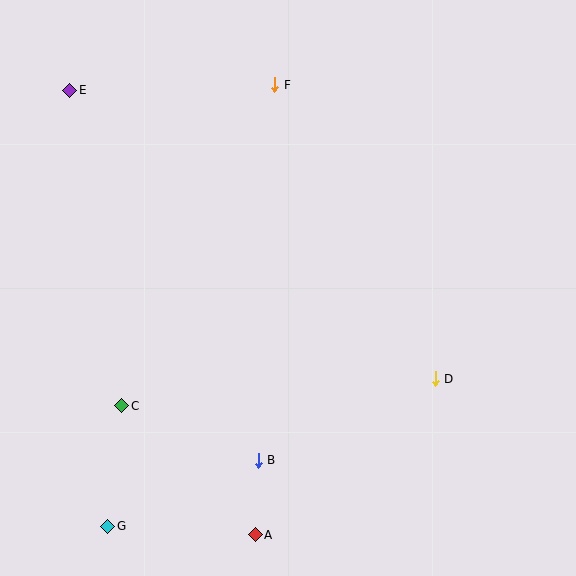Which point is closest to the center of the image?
Point D at (435, 379) is closest to the center.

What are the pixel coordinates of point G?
Point G is at (108, 526).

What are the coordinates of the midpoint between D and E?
The midpoint between D and E is at (252, 235).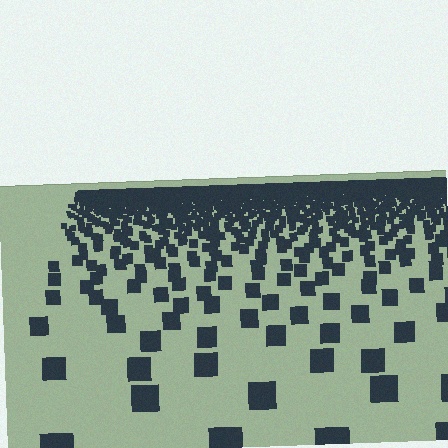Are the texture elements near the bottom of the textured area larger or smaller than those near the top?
Larger. Near the bottom, elements are closer to the viewer and appear at a bigger on-screen size.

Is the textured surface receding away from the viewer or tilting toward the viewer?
The surface is receding away from the viewer. Texture elements get smaller and denser toward the top.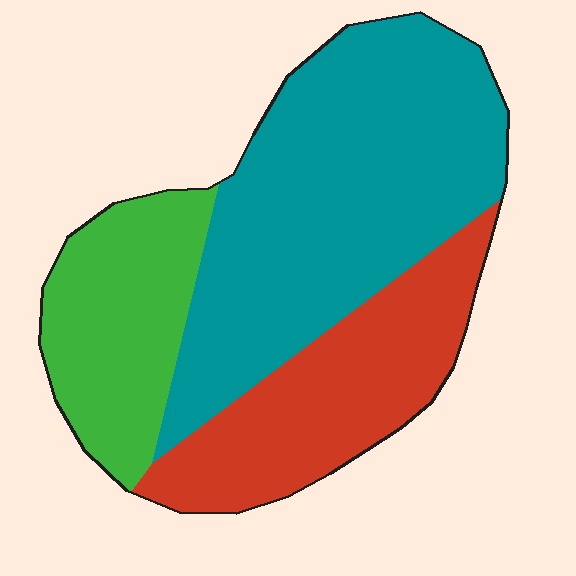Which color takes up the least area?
Green, at roughly 20%.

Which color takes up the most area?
Teal, at roughly 50%.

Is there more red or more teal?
Teal.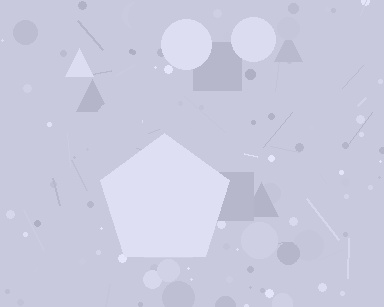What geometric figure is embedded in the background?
A pentagon is embedded in the background.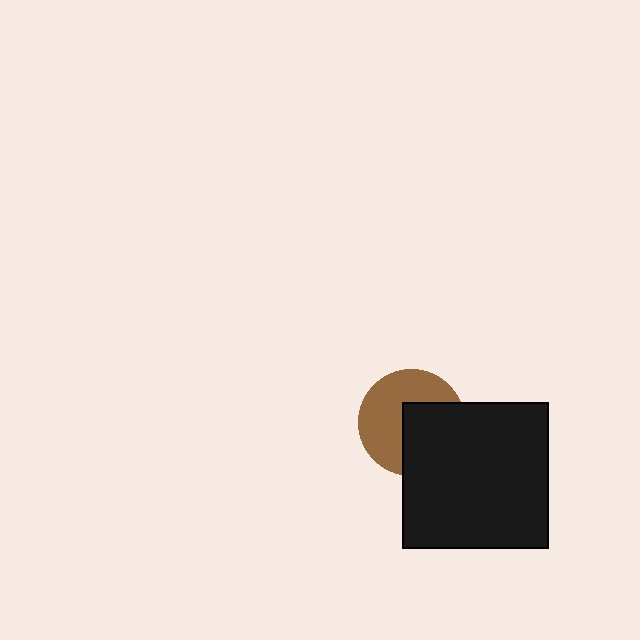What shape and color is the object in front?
The object in front is a black square.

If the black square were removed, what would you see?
You would see the complete brown circle.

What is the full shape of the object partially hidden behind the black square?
The partially hidden object is a brown circle.